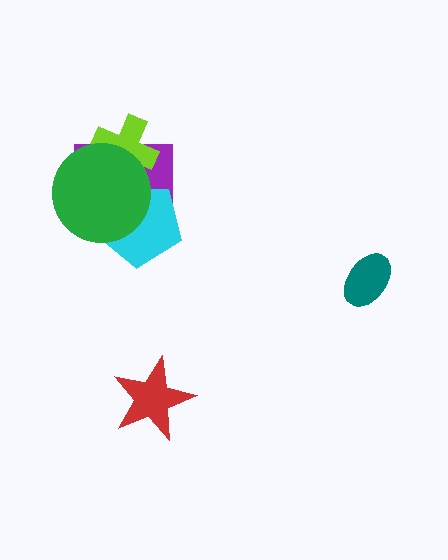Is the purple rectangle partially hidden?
Yes, it is partially covered by another shape.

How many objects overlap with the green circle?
3 objects overlap with the green circle.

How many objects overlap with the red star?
0 objects overlap with the red star.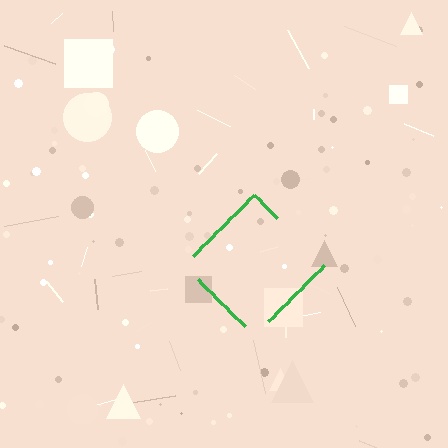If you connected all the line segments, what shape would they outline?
They would outline a diamond.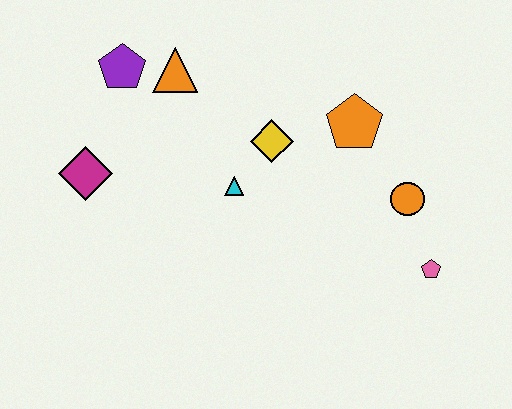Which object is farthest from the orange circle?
The magenta diamond is farthest from the orange circle.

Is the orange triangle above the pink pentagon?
Yes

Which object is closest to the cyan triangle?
The yellow diamond is closest to the cyan triangle.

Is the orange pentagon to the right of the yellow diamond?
Yes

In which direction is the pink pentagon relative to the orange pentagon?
The pink pentagon is below the orange pentagon.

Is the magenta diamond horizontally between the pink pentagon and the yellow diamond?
No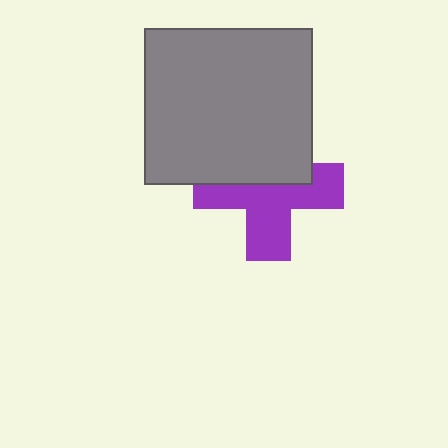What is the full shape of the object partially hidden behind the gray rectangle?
The partially hidden object is a purple cross.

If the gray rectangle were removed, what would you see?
You would see the complete purple cross.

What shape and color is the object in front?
The object in front is a gray rectangle.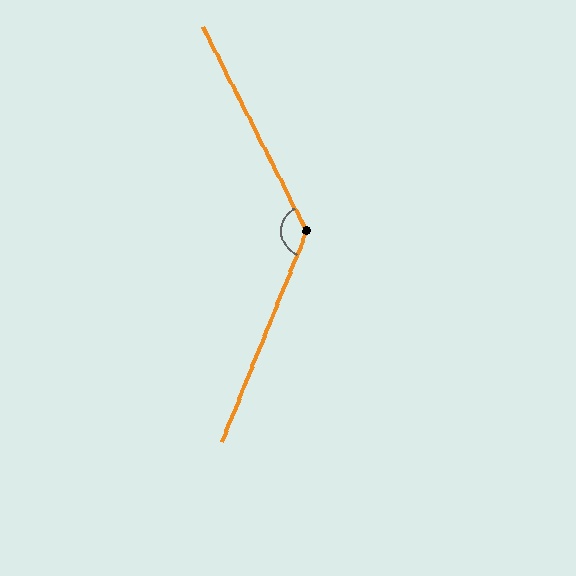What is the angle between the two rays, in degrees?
Approximately 131 degrees.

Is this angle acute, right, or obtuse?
It is obtuse.